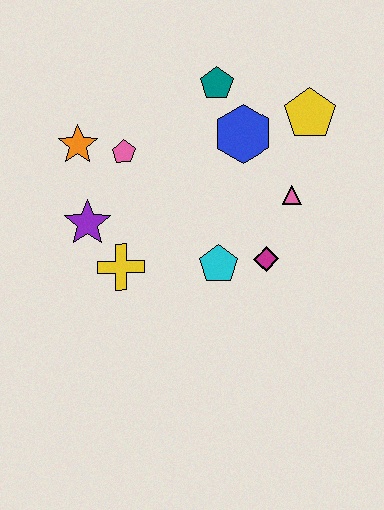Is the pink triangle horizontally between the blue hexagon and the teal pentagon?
No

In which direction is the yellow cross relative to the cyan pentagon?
The yellow cross is to the left of the cyan pentagon.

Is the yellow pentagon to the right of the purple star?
Yes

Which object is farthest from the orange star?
The yellow pentagon is farthest from the orange star.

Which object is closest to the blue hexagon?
The teal pentagon is closest to the blue hexagon.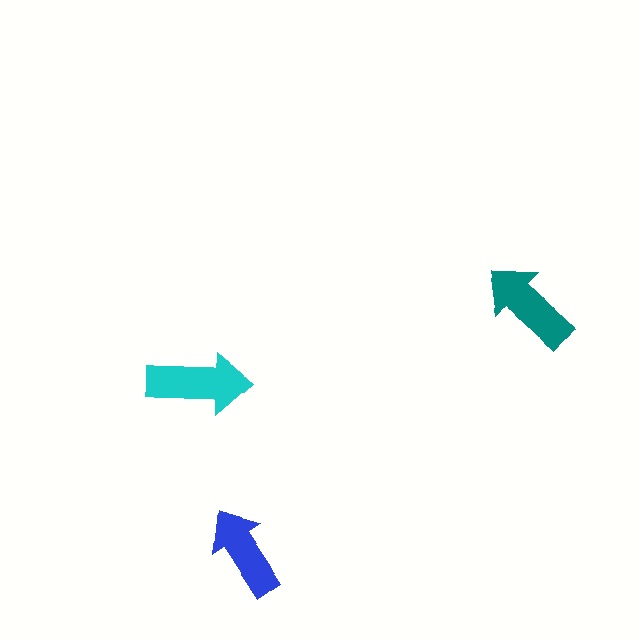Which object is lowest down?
The blue arrow is bottommost.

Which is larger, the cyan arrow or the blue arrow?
The cyan one.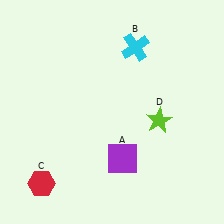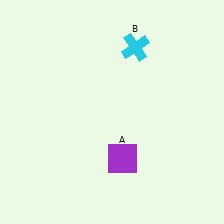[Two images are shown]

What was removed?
The lime star (D), the red hexagon (C) were removed in Image 2.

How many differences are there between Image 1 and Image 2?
There are 2 differences between the two images.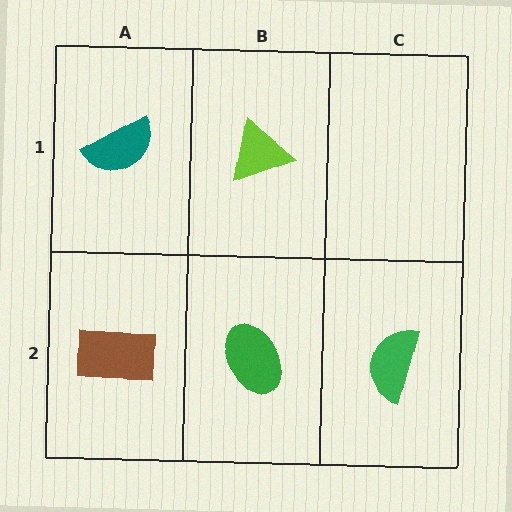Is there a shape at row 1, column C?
No, that cell is empty.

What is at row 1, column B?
A lime triangle.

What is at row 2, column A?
A brown rectangle.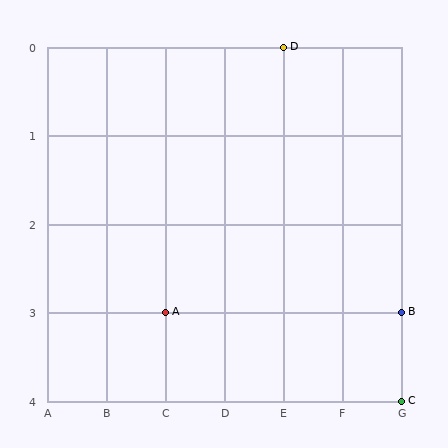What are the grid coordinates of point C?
Point C is at grid coordinates (G, 4).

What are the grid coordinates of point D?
Point D is at grid coordinates (E, 0).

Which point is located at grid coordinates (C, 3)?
Point A is at (C, 3).